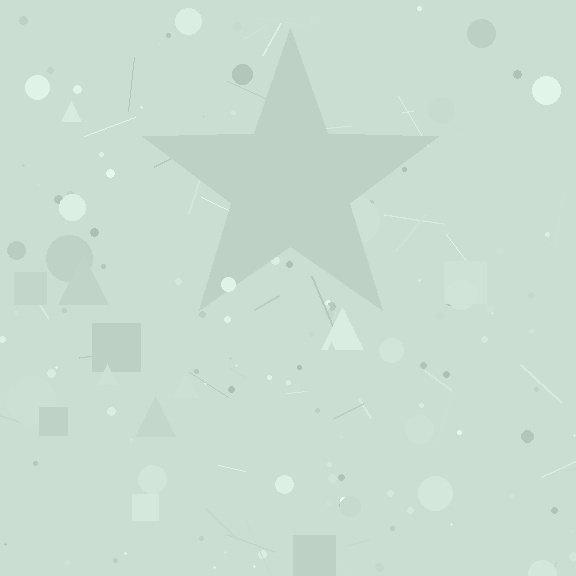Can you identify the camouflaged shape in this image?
The camouflaged shape is a star.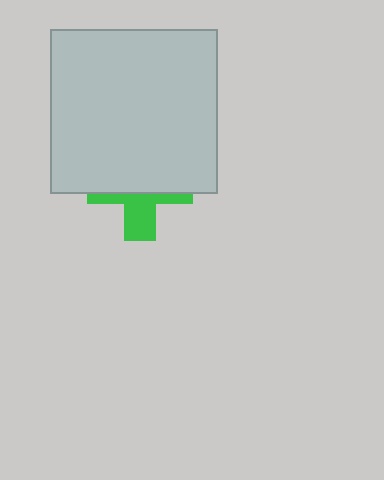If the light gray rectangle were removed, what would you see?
You would see the complete green cross.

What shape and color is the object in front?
The object in front is a light gray rectangle.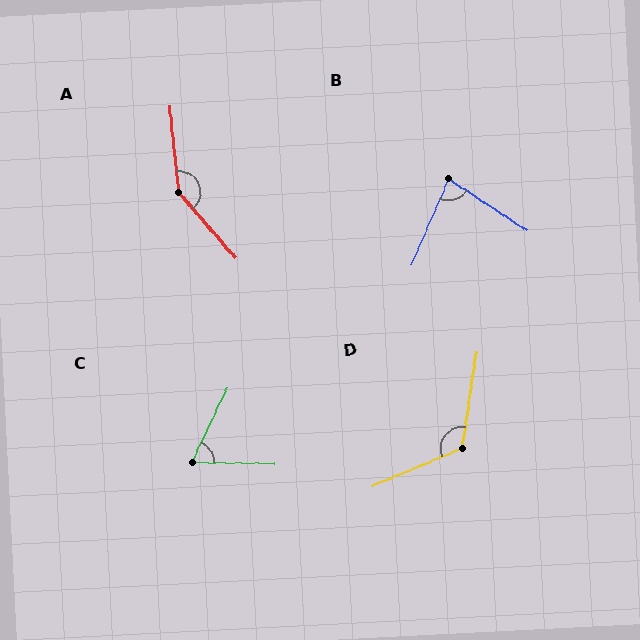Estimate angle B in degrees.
Approximately 80 degrees.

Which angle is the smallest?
C, at approximately 65 degrees.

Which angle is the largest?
A, at approximately 145 degrees.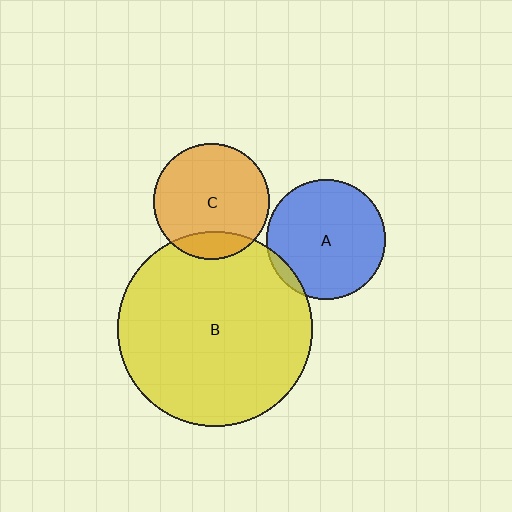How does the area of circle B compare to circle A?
Approximately 2.7 times.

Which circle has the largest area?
Circle B (yellow).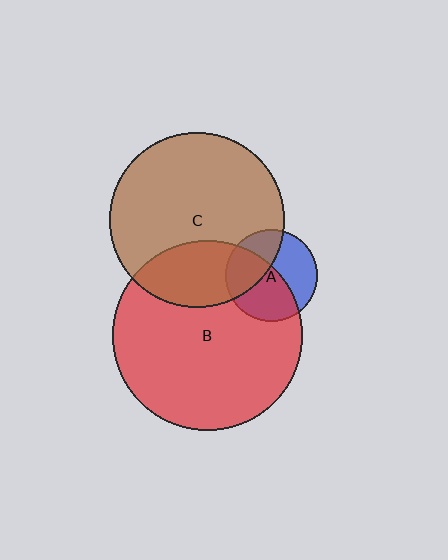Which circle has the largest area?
Circle B (red).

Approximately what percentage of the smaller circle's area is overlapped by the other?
Approximately 55%.